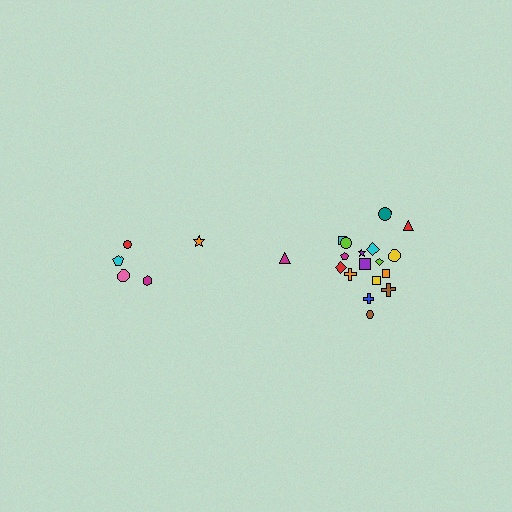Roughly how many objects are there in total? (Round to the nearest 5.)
Roughly 25 objects in total.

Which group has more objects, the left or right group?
The right group.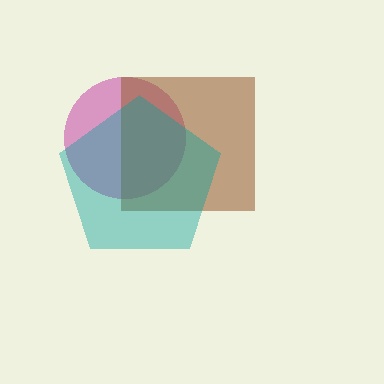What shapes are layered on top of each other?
The layered shapes are: a magenta circle, a brown square, a teal pentagon.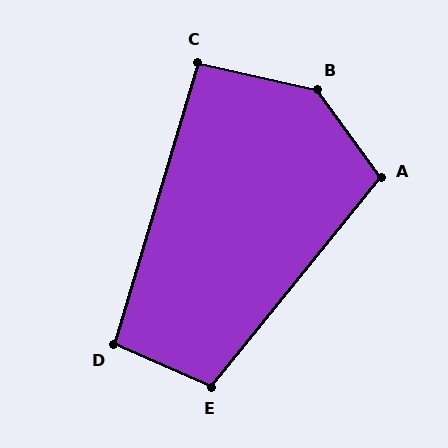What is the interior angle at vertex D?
Approximately 97 degrees (obtuse).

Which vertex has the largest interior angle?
B, at approximately 139 degrees.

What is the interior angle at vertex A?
Approximately 105 degrees (obtuse).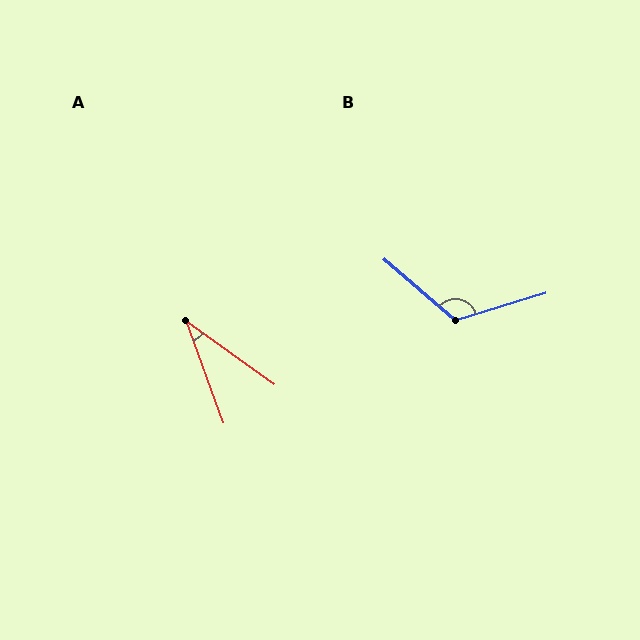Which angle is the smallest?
A, at approximately 34 degrees.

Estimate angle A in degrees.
Approximately 34 degrees.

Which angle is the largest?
B, at approximately 122 degrees.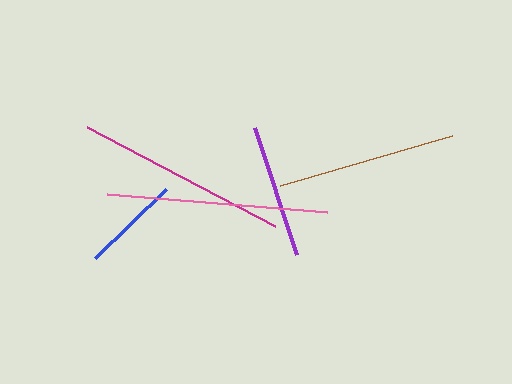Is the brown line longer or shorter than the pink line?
The pink line is longer than the brown line.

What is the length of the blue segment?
The blue segment is approximately 99 pixels long.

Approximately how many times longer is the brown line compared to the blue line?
The brown line is approximately 1.8 times the length of the blue line.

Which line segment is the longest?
The pink line is the longest at approximately 221 pixels.